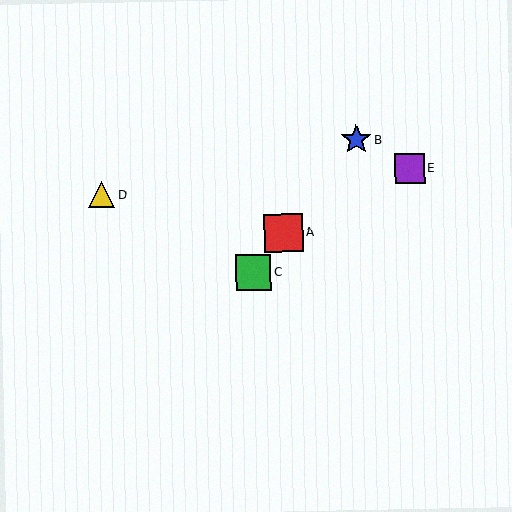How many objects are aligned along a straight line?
3 objects (A, B, C) are aligned along a straight line.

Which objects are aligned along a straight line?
Objects A, B, C are aligned along a straight line.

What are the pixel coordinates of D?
Object D is at (101, 195).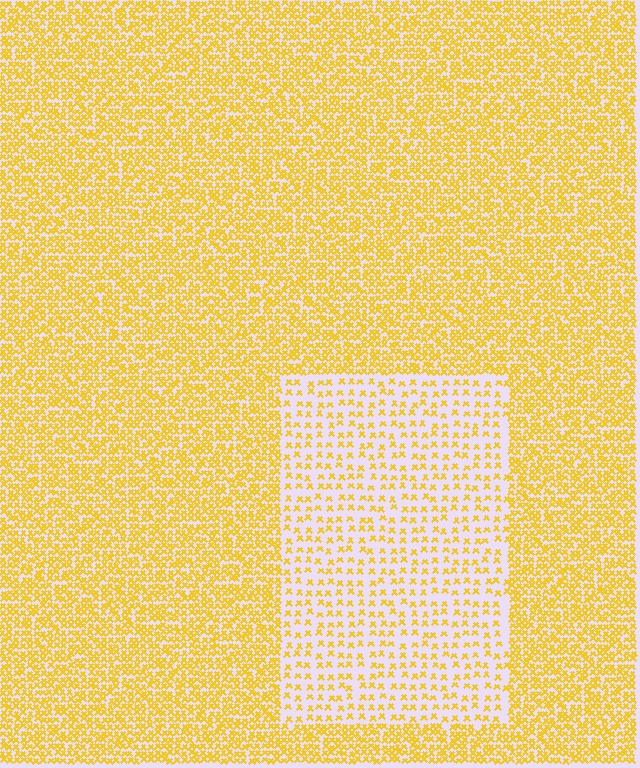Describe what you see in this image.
The image contains small yellow elements arranged at two different densities. A rectangle-shaped region is visible where the elements are less densely packed than the surrounding area.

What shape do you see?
I see a rectangle.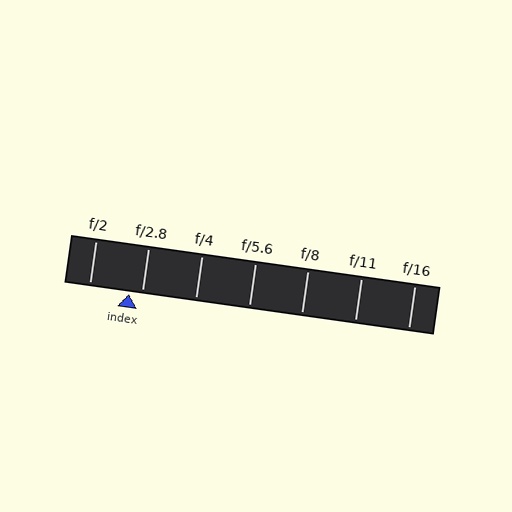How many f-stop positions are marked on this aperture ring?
There are 7 f-stop positions marked.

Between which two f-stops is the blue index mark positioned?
The index mark is between f/2 and f/2.8.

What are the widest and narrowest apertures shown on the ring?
The widest aperture shown is f/2 and the narrowest is f/16.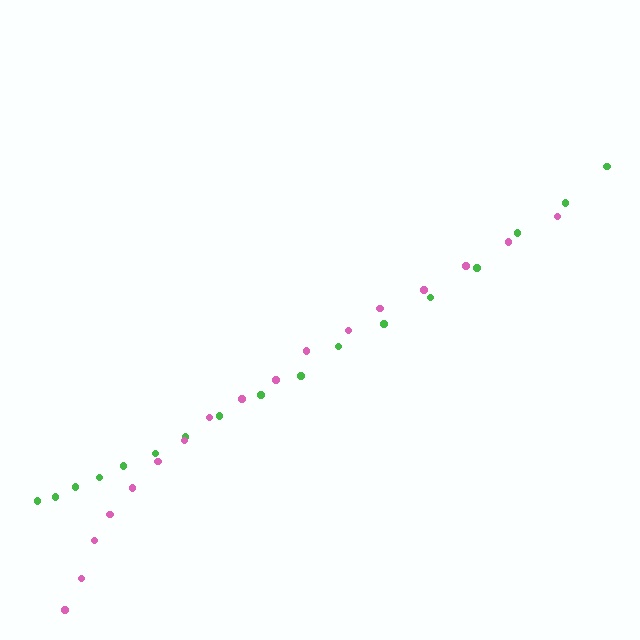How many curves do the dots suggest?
There are 2 distinct paths.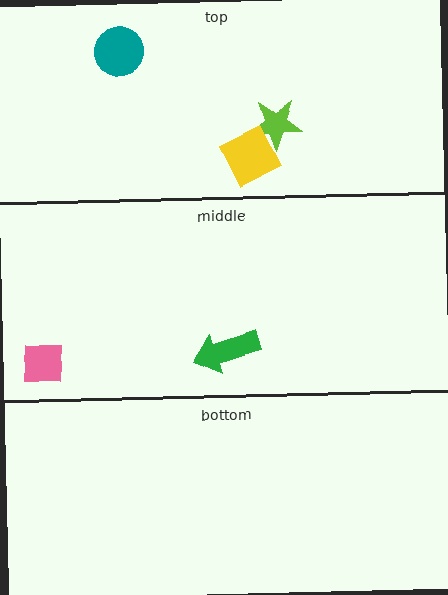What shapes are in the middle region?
The pink square, the green arrow.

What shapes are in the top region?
The lime star, the teal circle, the yellow square.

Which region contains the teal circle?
The top region.